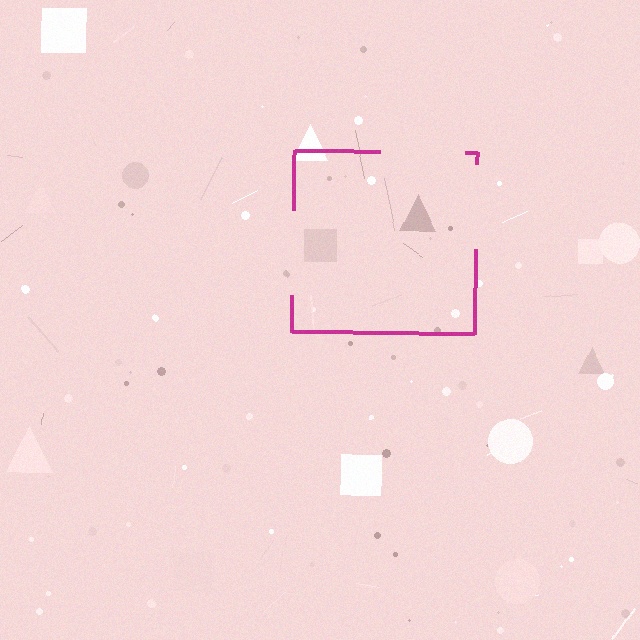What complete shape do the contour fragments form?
The contour fragments form a square.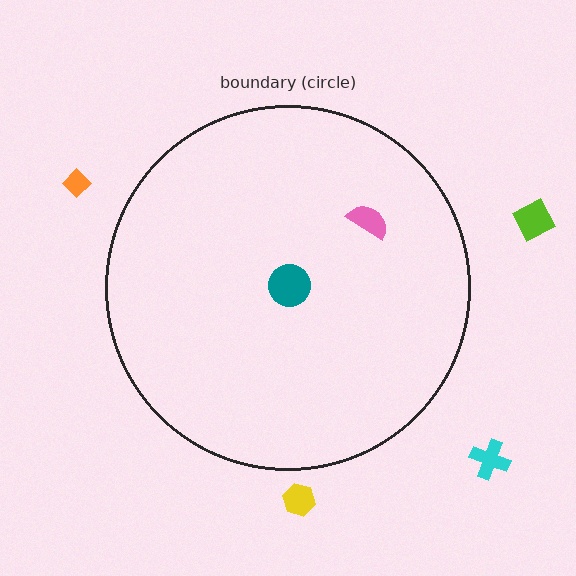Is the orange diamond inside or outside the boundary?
Outside.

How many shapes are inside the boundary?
2 inside, 4 outside.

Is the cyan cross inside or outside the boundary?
Outside.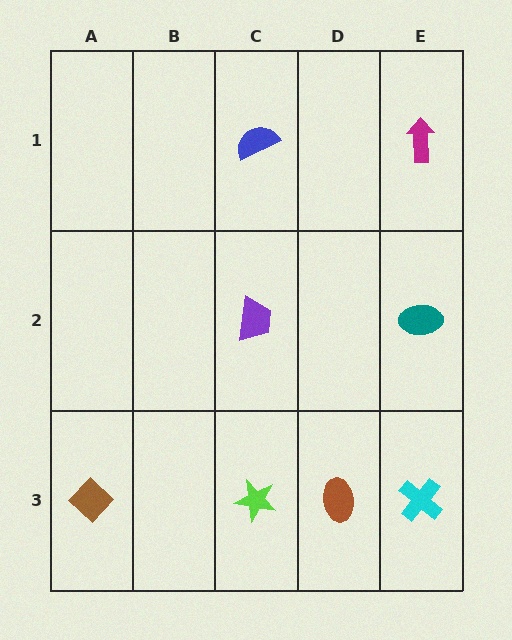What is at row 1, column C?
A blue semicircle.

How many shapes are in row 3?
4 shapes.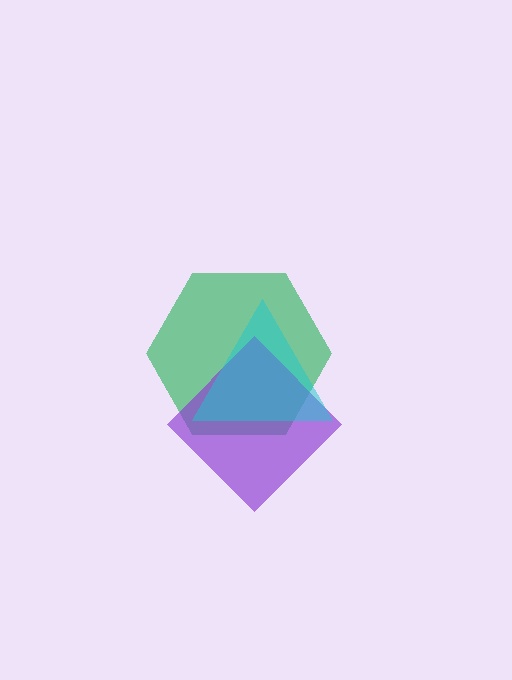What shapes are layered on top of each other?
The layered shapes are: a green hexagon, a purple diamond, a cyan triangle.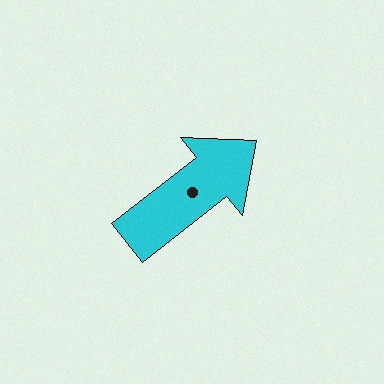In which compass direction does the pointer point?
Northeast.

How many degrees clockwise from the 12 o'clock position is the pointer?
Approximately 52 degrees.